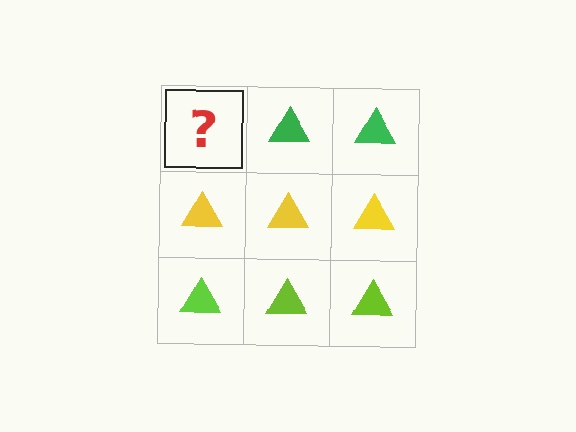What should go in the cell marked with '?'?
The missing cell should contain a green triangle.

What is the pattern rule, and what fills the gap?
The rule is that each row has a consistent color. The gap should be filled with a green triangle.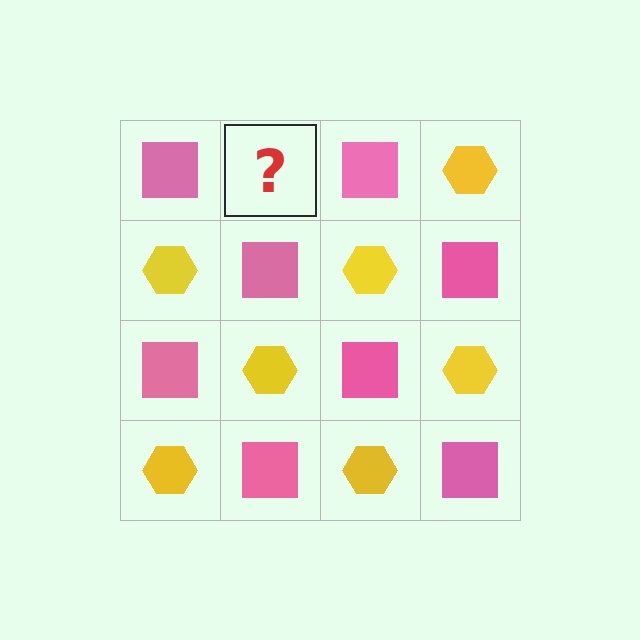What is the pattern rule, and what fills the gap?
The rule is that it alternates pink square and yellow hexagon in a checkerboard pattern. The gap should be filled with a yellow hexagon.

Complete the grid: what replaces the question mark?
The question mark should be replaced with a yellow hexagon.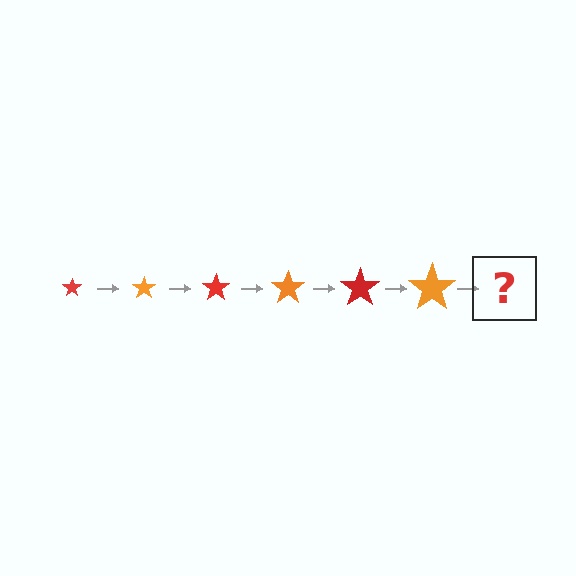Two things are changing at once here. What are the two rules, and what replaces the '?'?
The two rules are that the star grows larger each step and the color cycles through red and orange. The '?' should be a red star, larger than the previous one.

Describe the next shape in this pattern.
It should be a red star, larger than the previous one.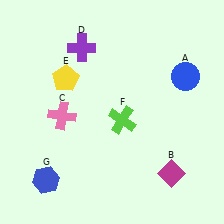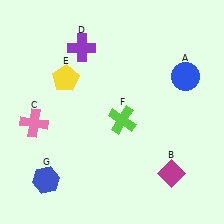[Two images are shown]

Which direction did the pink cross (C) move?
The pink cross (C) moved left.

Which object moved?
The pink cross (C) moved left.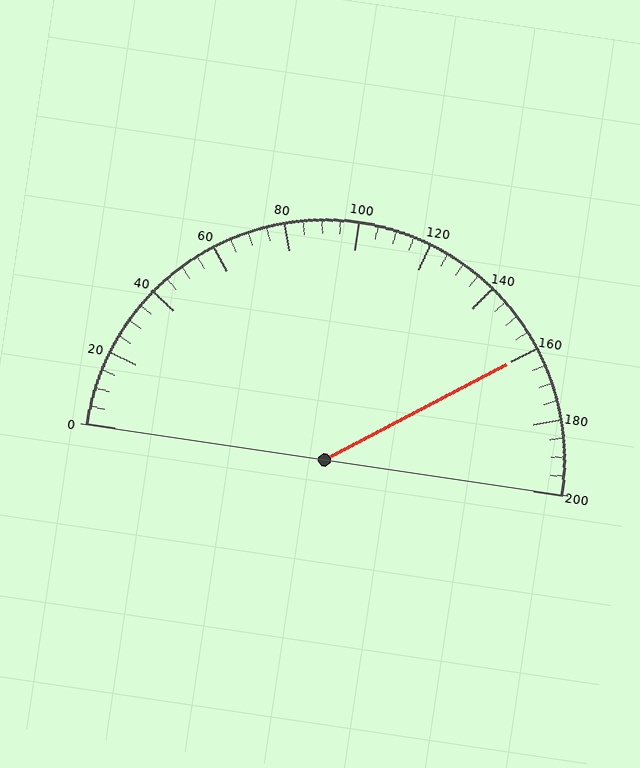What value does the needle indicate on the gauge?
The needle indicates approximately 160.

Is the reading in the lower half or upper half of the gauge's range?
The reading is in the upper half of the range (0 to 200).